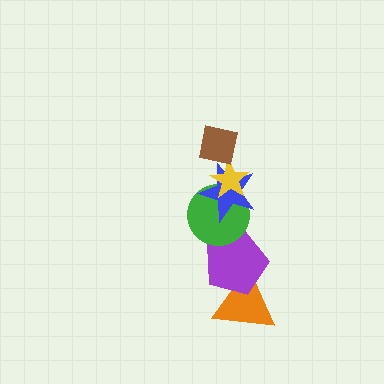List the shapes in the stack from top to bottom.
From top to bottom: the brown square, the yellow star, the blue star, the green circle, the purple pentagon, the orange triangle.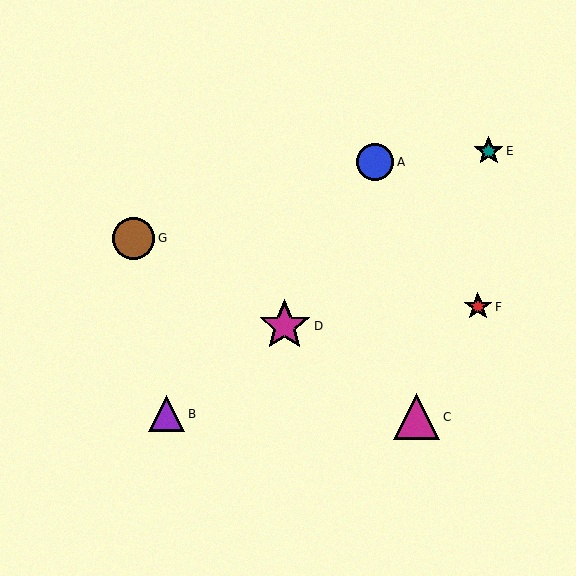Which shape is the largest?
The magenta star (labeled D) is the largest.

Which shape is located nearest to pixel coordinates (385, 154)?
The blue circle (labeled A) at (375, 162) is nearest to that location.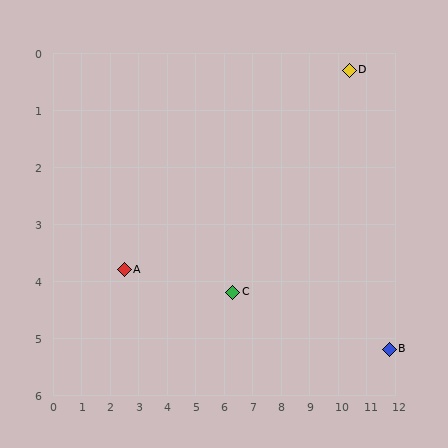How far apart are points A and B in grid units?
Points A and B are about 9.4 grid units apart.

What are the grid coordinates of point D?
Point D is at approximately (10.4, 0.3).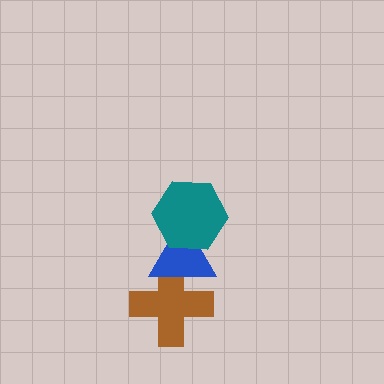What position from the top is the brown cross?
The brown cross is 3rd from the top.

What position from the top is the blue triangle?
The blue triangle is 2nd from the top.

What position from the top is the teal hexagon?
The teal hexagon is 1st from the top.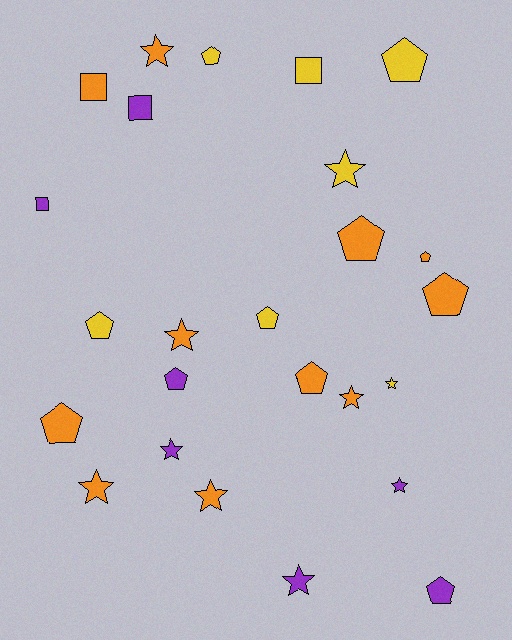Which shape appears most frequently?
Pentagon, with 11 objects.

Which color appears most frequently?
Orange, with 11 objects.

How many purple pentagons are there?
There are 2 purple pentagons.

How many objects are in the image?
There are 25 objects.